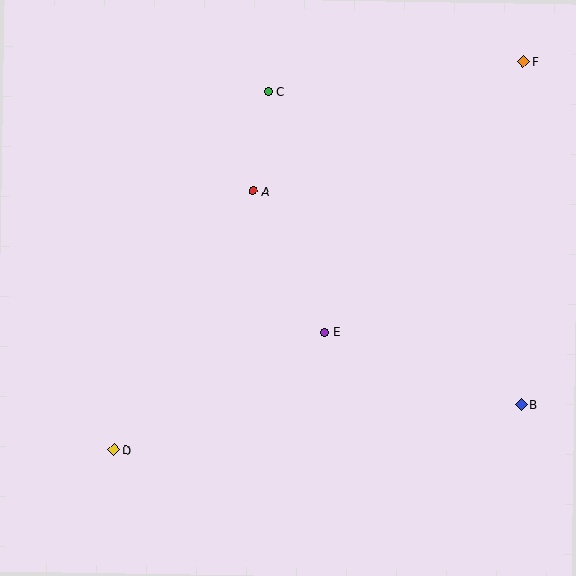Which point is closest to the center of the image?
Point E at (325, 332) is closest to the center.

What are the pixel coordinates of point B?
Point B is at (521, 404).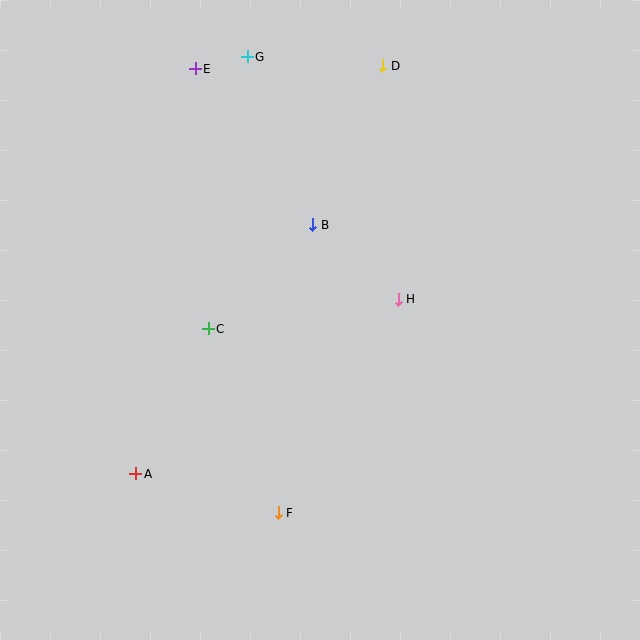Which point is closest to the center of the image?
Point H at (398, 299) is closest to the center.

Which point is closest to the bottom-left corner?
Point A is closest to the bottom-left corner.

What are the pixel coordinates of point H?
Point H is at (398, 299).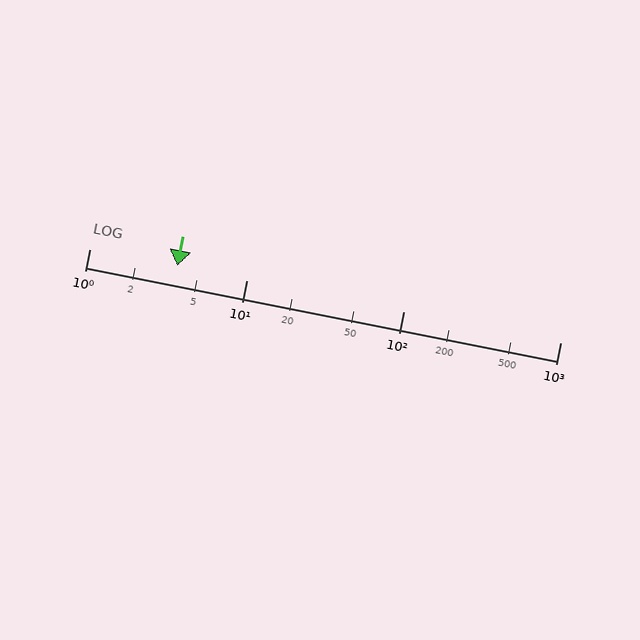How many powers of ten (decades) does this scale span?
The scale spans 3 decades, from 1 to 1000.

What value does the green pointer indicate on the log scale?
The pointer indicates approximately 3.6.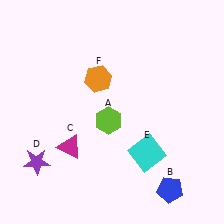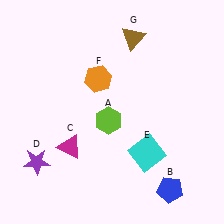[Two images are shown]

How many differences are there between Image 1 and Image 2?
There is 1 difference between the two images.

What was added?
A brown triangle (G) was added in Image 2.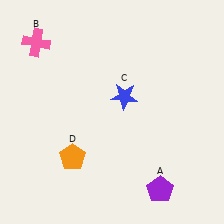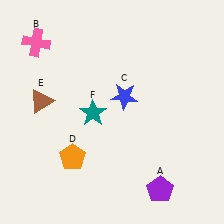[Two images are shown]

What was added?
A brown triangle (E), a teal star (F) were added in Image 2.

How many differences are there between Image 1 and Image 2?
There are 2 differences between the two images.